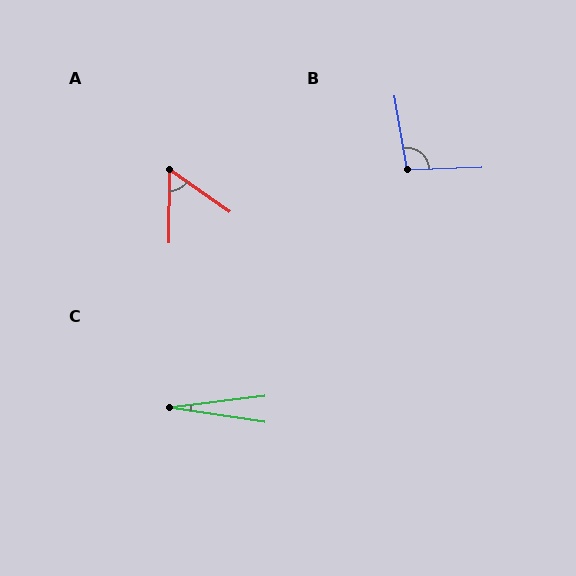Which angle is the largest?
B, at approximately 98 degrees.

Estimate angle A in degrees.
Approximately 56 degrees.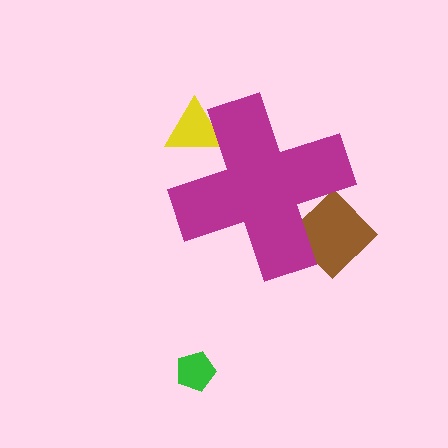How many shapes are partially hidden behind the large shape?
2 shapes are partially hidden.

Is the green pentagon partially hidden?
No, the green pentagon is fully visible.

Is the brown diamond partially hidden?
Yes, the brown diamond is partially hidden behind the magenta cross.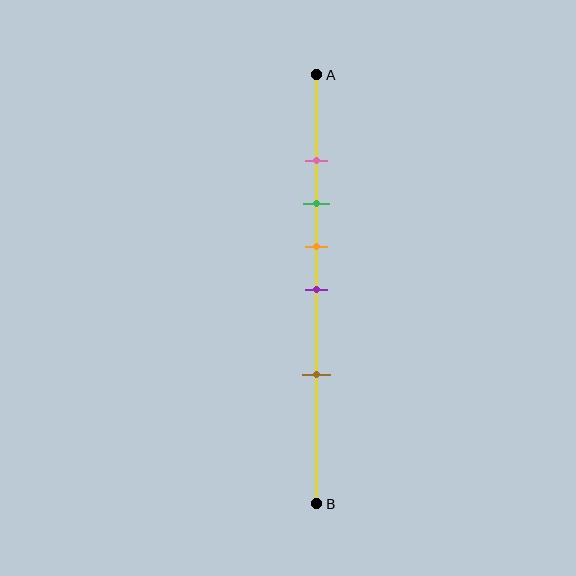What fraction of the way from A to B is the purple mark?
The purple mark is approximately 50% (0.5) of the way from A to B.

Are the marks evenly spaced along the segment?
No, the marks are not evenly spaced.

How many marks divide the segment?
There are 5 marks dividing the segment.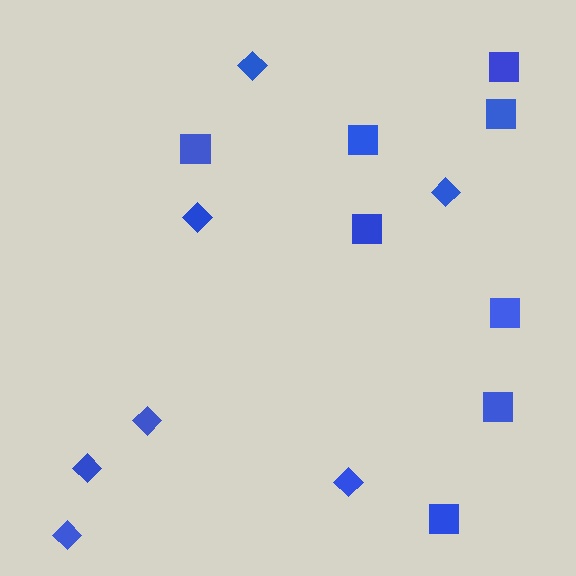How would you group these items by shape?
There are 2 groups: one group of squares (8) and one group of diamonds (7).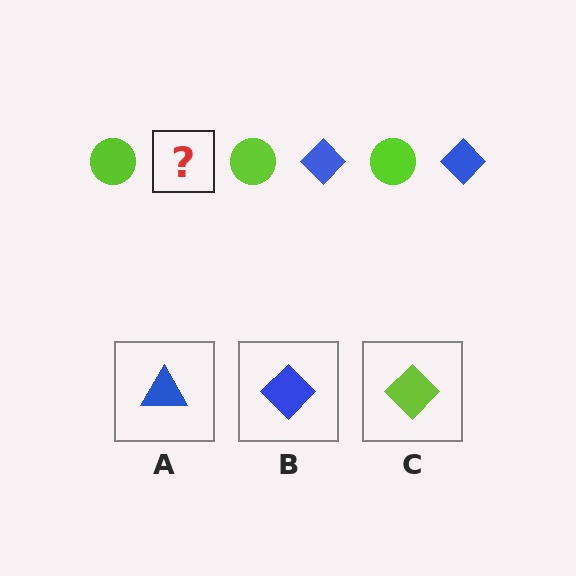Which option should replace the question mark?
Option B.